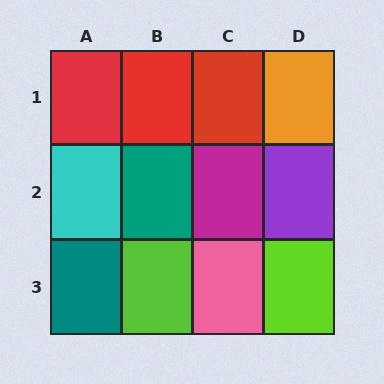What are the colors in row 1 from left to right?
Red, red, red, orange.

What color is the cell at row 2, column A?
Cyan.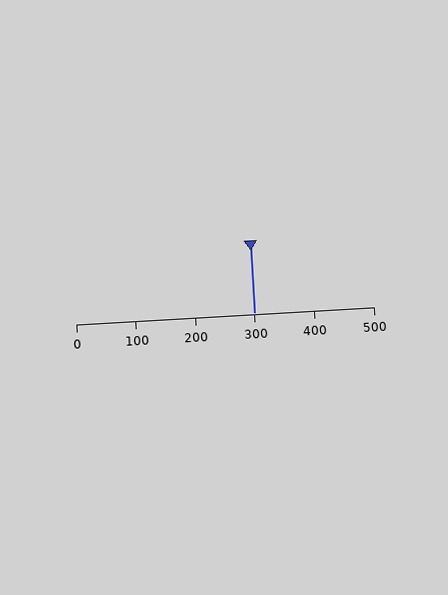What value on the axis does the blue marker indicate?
The marker indicates approximately 300.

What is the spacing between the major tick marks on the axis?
The major ticks are spaced 100 apart.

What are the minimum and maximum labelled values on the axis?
The axis runs from 0 to 500.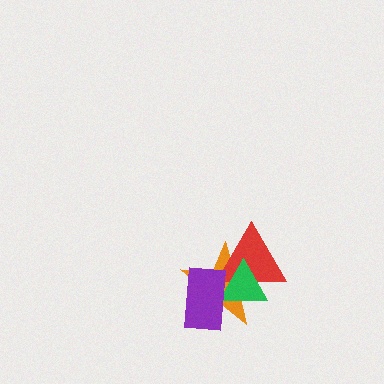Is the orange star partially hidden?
Yes, it is partially covered by another shape.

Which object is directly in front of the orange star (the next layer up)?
The red triangle is directly in front of the orange star.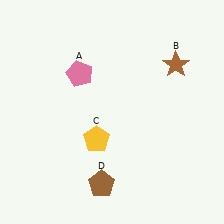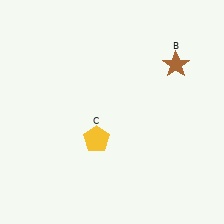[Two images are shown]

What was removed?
The pink pentagon (A), the brown pentagon (D) were removed in Image 2.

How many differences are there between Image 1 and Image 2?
There are 2 differences between the two images.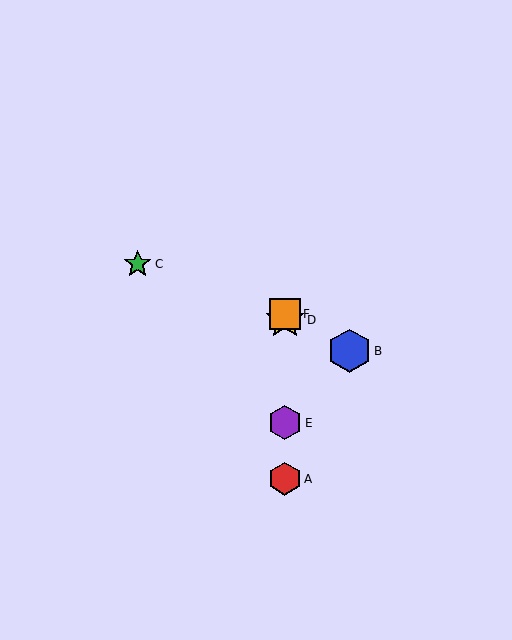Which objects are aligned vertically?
Objects A, D, E, F are aligned vertically.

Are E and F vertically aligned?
Yes, both are at x≈285.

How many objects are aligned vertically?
4 objects (A, D, E, F) are aligned vertically.